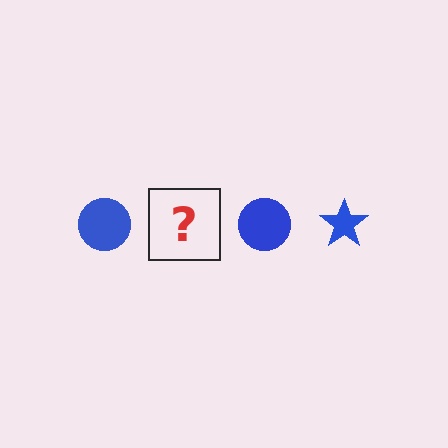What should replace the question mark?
The question mark should be replaced with a blue star.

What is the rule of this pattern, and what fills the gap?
The rule is that the pattern cycles through circle, star shapes in blue. The gap should be filled with a blue star.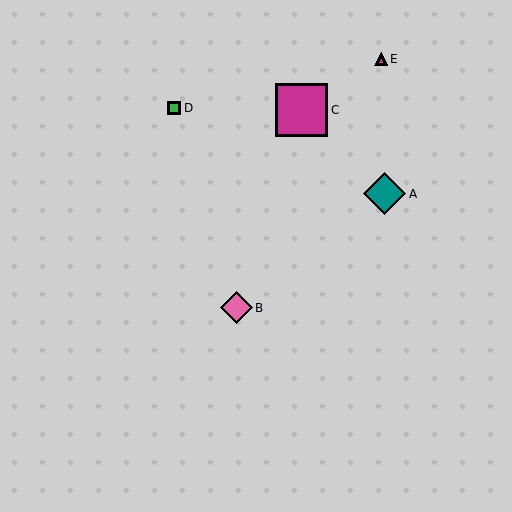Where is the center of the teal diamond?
The center of the teal diamond is at (385, 194).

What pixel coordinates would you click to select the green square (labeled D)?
Click at (174, 108) to select the green square D.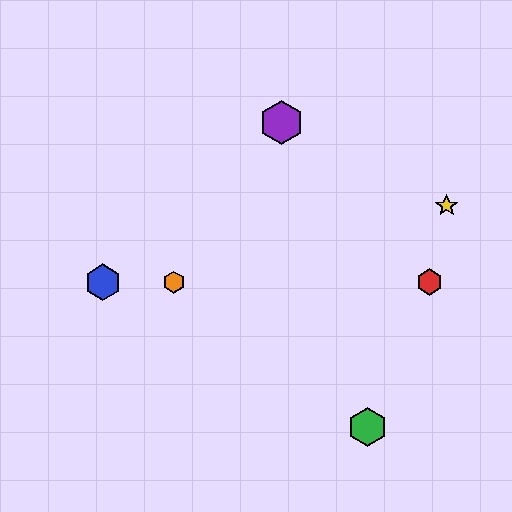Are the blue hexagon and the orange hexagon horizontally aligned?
Yes, both are at y≈282.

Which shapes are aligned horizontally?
The red hexagon, the blue hexagon, the orange hexagon are aligned horizontally.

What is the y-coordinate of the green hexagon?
The green hexagon is at y≈427.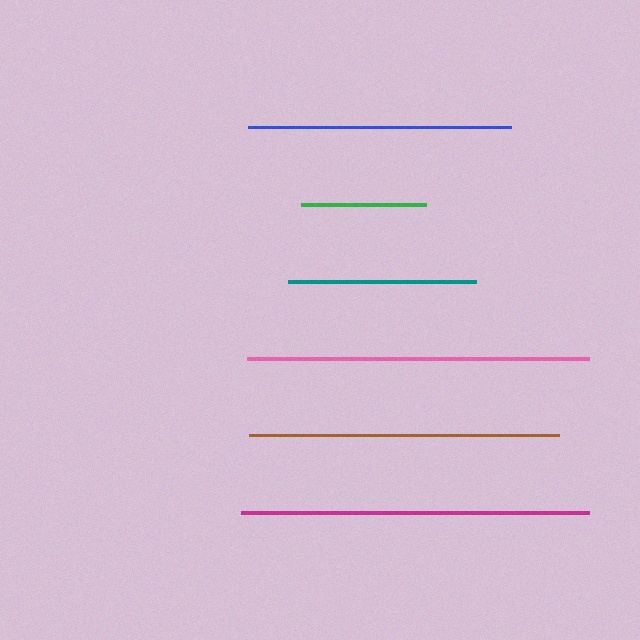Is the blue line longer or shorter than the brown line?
The brown line is longer than the blue line.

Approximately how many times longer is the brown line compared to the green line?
The brown line is approximately 2.5 times the length of the green line.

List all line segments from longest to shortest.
From longest to shortest: magenta, pink, brown, blue, teal, green.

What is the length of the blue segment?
The blue segment is approximately 264 pixels long.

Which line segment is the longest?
The magenta line is the longest at approximately 347 pixels.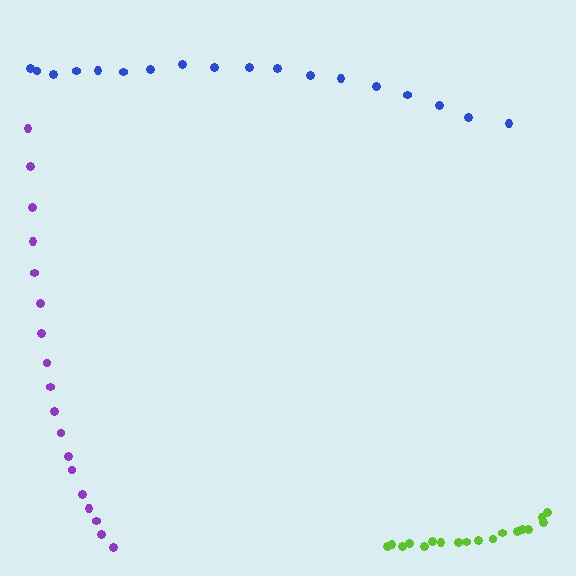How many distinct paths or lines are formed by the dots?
There are 3 distinct paths.